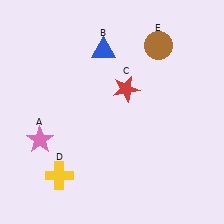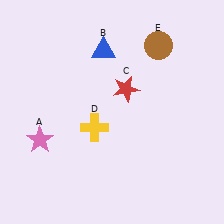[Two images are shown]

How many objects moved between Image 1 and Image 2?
1 object moved between the two images.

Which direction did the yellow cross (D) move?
The yellow cross (D) moved up.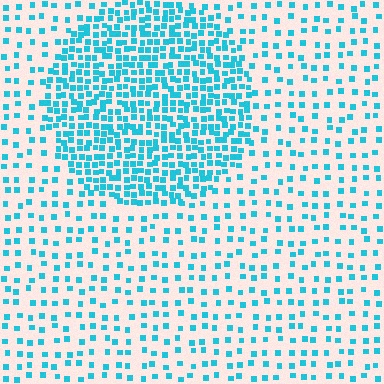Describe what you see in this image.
The image contains small cyan elements arranged at two different densities. A circle-shaped region is visible where the elements are more densely packed than the surrounding area.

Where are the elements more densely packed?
The elements are more densely packed inside the circle boundary.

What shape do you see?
I see a circle.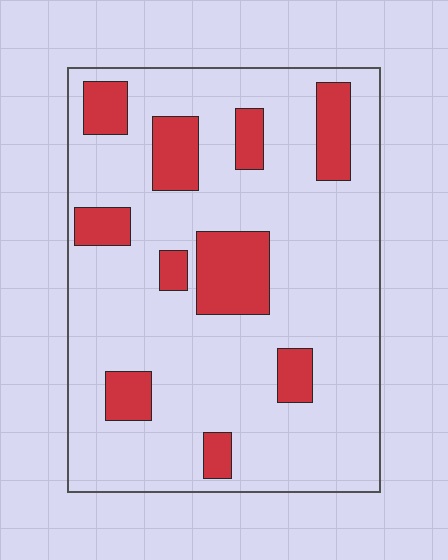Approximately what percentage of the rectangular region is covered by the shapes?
Approximately 20%.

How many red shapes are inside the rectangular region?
10.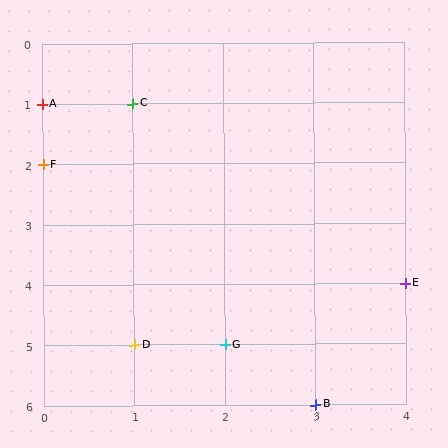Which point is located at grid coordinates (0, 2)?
Point F is at (0, 2).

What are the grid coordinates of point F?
Point F is at grid coordinates (0, 2).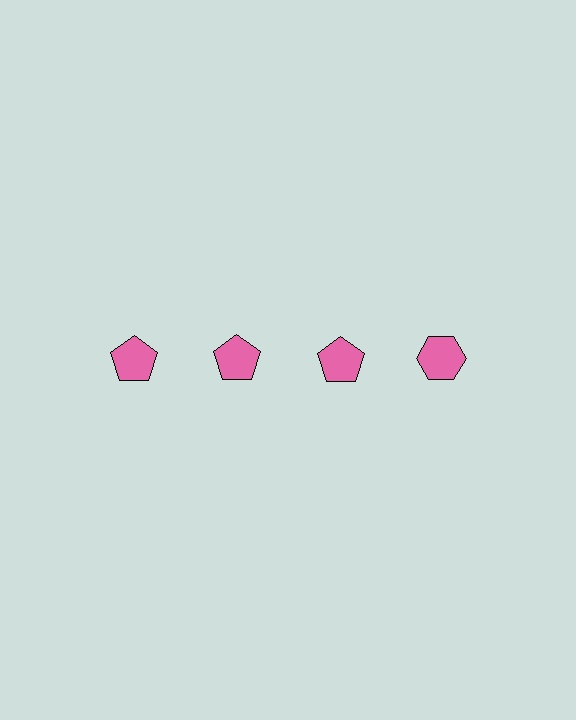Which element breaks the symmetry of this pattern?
The pink hexagon in the top row, second from right column breaks the symmetry. All other shapes are pink pentagons.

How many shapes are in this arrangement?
There are 4 shapes arranged in a grid pattern.